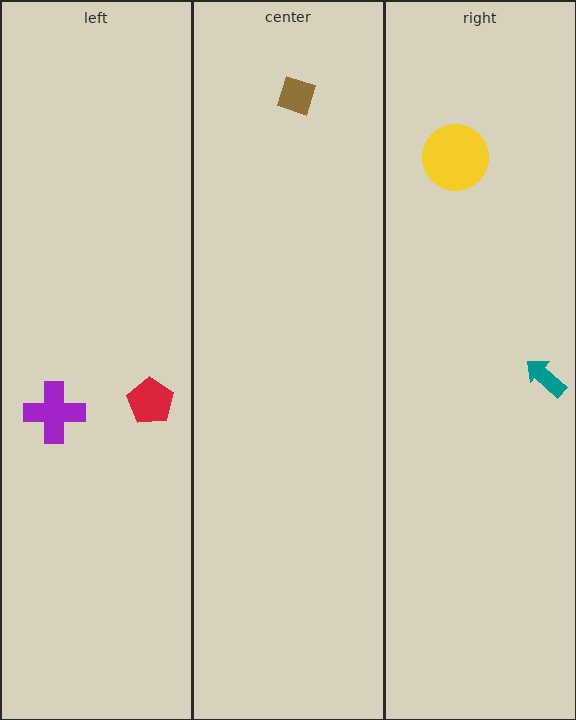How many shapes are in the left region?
2.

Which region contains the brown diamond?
The center region.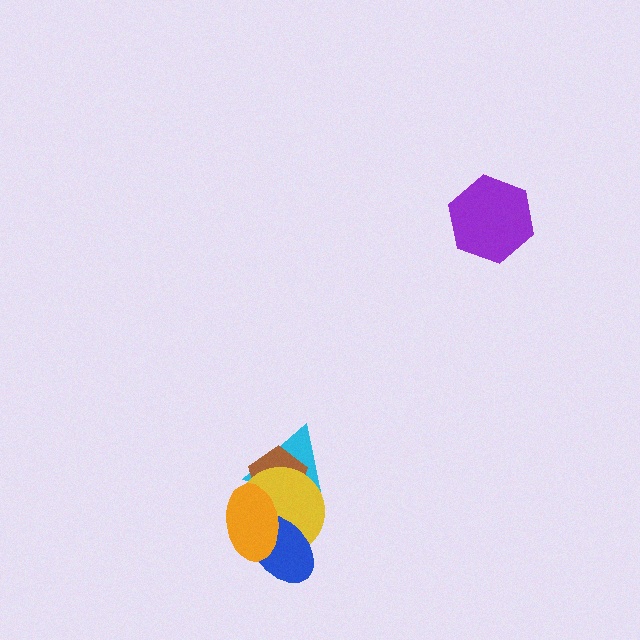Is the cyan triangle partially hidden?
Yes, it is partially covered by another shape.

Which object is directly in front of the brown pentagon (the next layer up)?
The yellow circle is directly in front of the brown pentagon.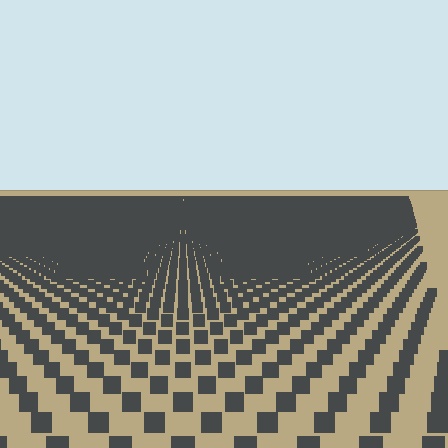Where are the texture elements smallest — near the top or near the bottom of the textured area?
Near the top.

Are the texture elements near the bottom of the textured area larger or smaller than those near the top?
Larger. Near the bottom, elements are closer to the viewer and appear at a bigger on-screen size.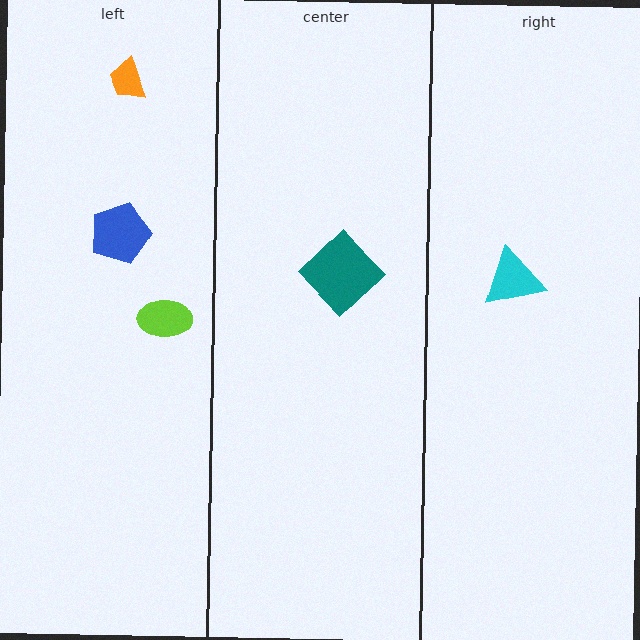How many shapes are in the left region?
3.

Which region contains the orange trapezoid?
The left region.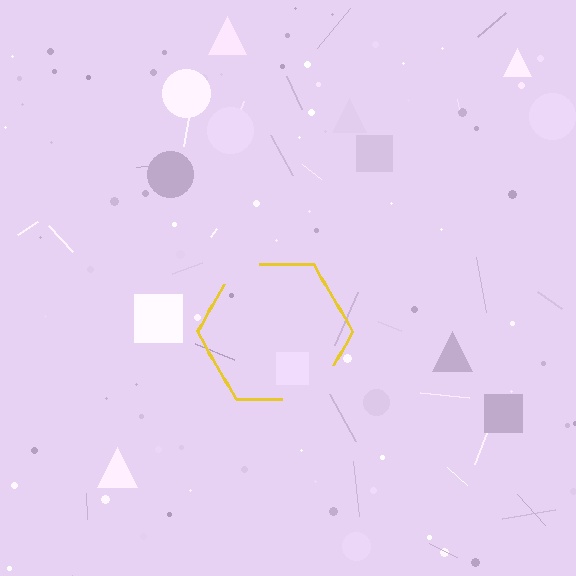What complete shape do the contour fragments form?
The contour fragments form a hexagon.